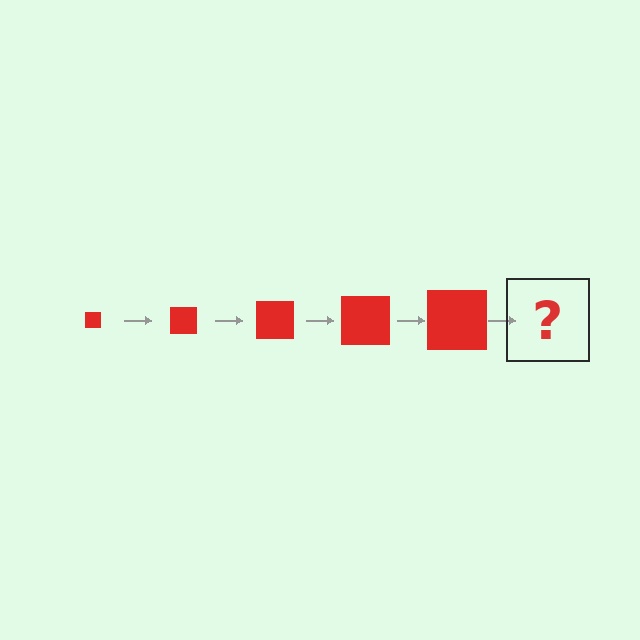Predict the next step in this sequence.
The next step is a red square, larger than the previous one.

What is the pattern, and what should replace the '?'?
The pattern is that the square gets progressively larger each step. The '?' should be a red square, larger than the previous one.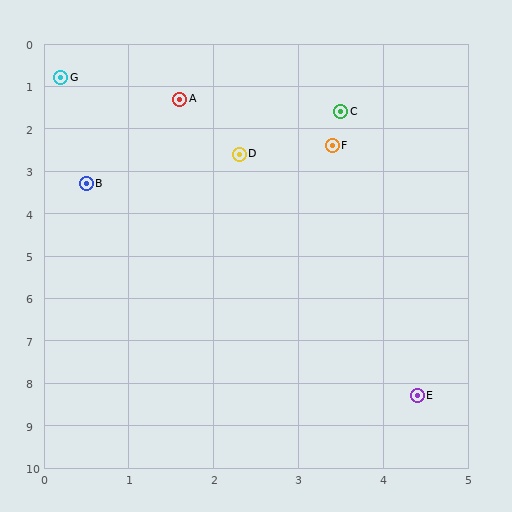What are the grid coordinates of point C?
Point C is at approximately (3.5, 1.6).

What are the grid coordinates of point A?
Point A is at approximately (1.6, 1.3).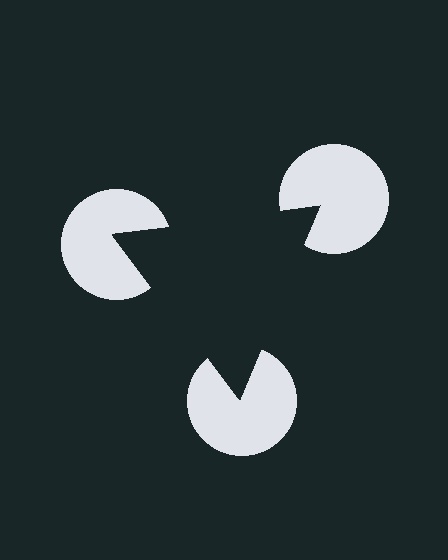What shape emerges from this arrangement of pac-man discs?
An illusory triangle — its edges are inferred from the aligned wedge cuts in the pac-man discs, not physically drawn.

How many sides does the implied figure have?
3 sides.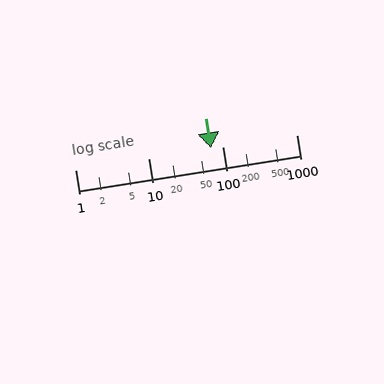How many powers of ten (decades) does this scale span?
The scale spans 3 decades, from 1 to 1000.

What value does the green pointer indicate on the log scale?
The pointer indicates approximately 70.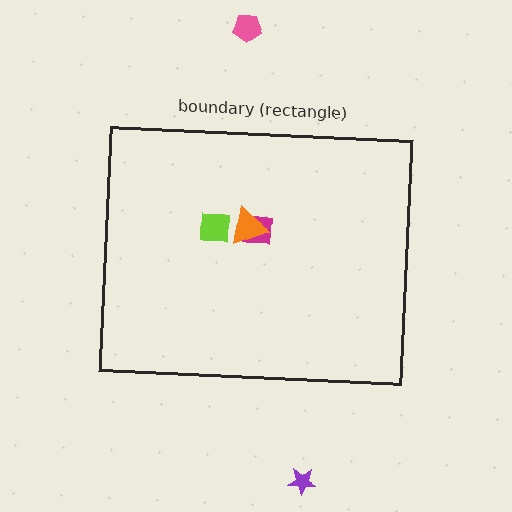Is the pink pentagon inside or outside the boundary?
Outside.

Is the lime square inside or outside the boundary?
Inside.